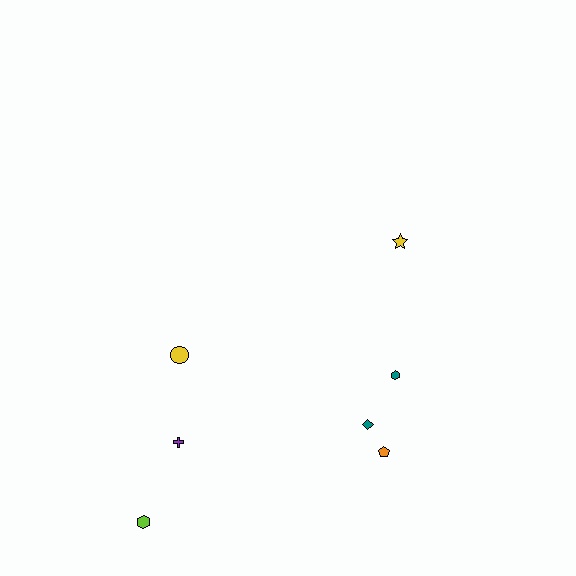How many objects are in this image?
There are 7 objects.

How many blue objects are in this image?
There are no blue objects.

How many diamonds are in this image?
There is 1 diamond.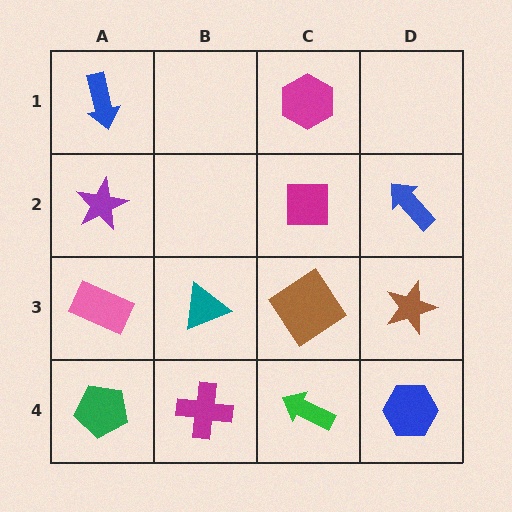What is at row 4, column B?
A magenta cross.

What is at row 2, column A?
A purple star.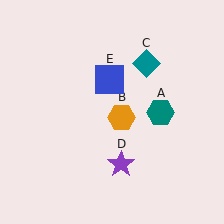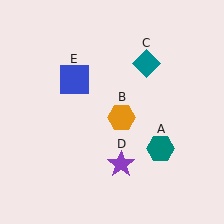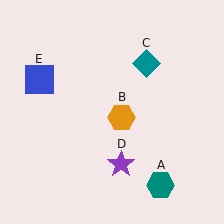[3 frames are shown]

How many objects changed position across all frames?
2 objects changed position: teal hexagon (object A), blue square (object E).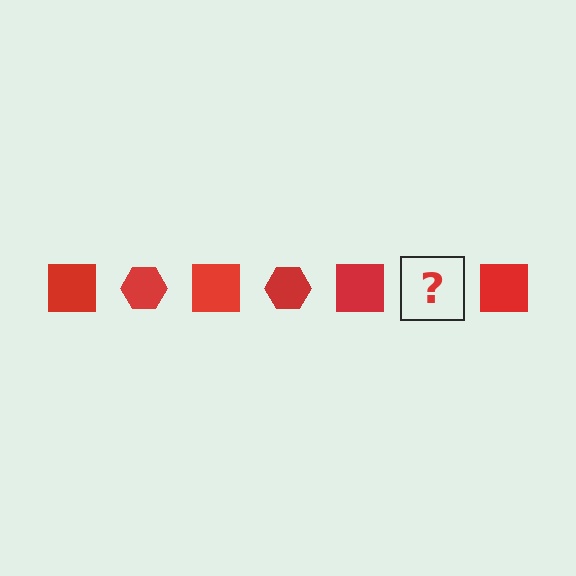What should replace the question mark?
The question mark should be replaced with a red hexagon.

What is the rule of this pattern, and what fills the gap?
The rule is that the pattern cycles through square, hexagon shapes in red. The gap should be filled with a red hexagon.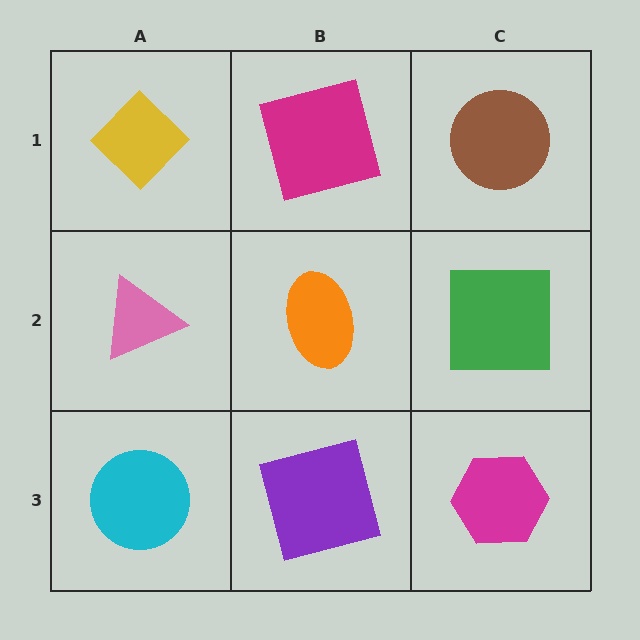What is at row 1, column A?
A yellow diamond.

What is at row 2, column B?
An orange ellipse.